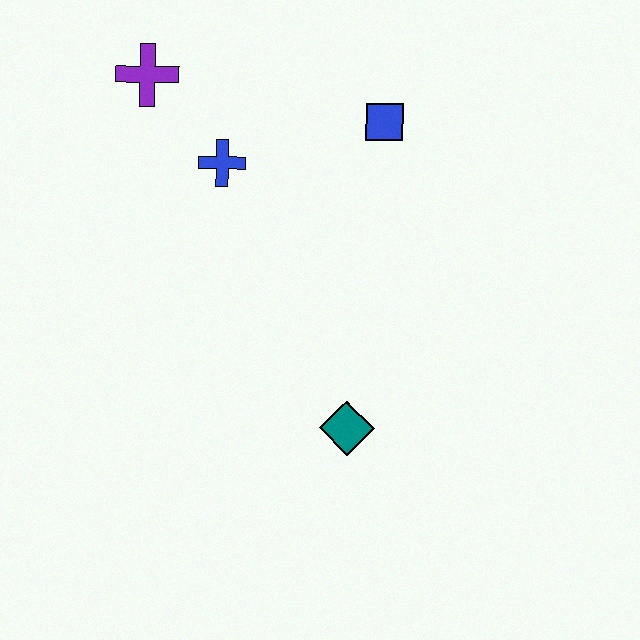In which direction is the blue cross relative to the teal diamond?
The blue cross is above the teal diamond.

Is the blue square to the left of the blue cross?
No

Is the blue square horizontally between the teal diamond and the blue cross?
No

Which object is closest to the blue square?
The blue cross is closest to the blue square.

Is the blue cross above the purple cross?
No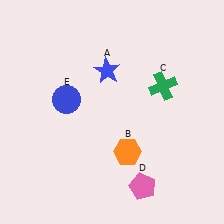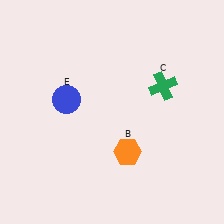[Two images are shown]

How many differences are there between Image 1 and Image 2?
There are 2 differences between the two images.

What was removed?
The blue star (A), the pink pentagon (D) were removed in Image 2.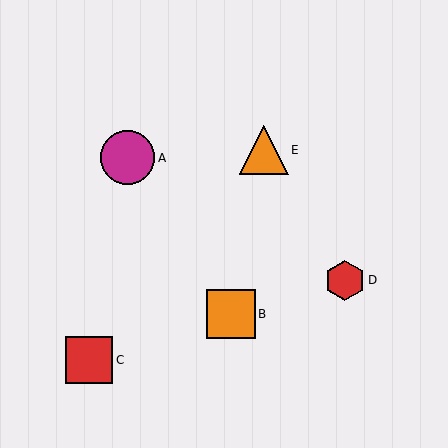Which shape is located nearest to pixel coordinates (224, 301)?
The orange square (labeled B) at (231, 314) is nearest to that location.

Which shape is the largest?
The magenta circle (labeled A) is the largest.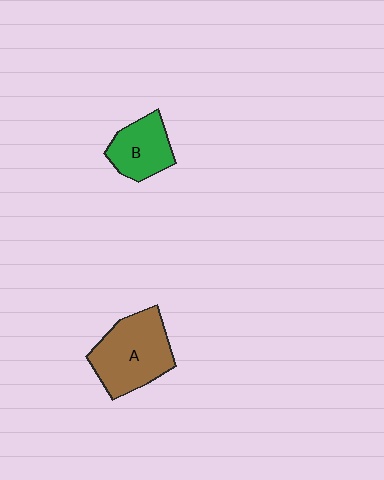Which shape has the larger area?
Shape A (brown).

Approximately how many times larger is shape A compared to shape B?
Approximately 1.6 times.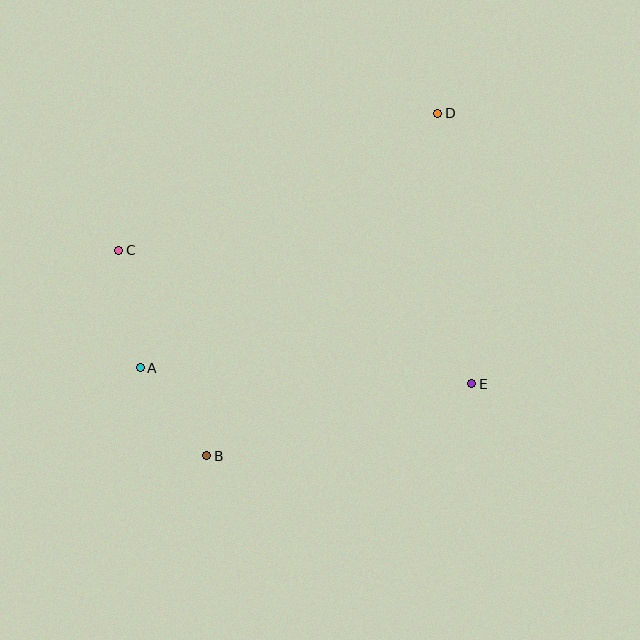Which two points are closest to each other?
Points A and B are closest to each other.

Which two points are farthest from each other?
Points B and D are farthest from each other.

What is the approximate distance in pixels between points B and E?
The distance between B and E is approximately 275 pixels.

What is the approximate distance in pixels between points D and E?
The distance between D and E is approximately 273 pixels.